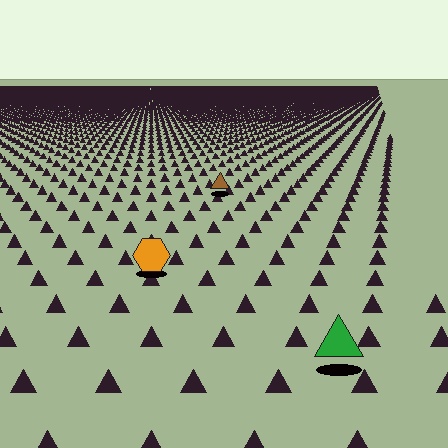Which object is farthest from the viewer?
The brown triangle is farthest from the viewer. It appears smaller and the ground texture around it is denser.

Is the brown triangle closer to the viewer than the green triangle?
No. The green triangle is closer — you can tell from the texture gradient: the ground texture is coarser near it.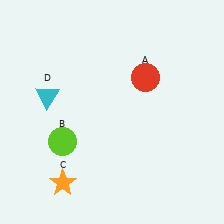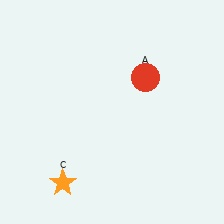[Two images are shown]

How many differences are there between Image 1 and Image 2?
There are 2 differences between the two images.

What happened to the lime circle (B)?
The lime circle (B) was removed in Image 2. It was in the bottom-left area of Image 1.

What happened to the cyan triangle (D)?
The cyan triangle (D) was removed in Image 2. It was in the top-left area of Image 1.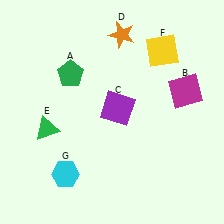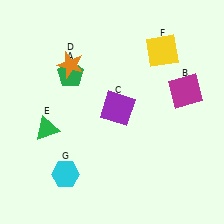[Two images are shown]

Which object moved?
The orange star (D) moved left.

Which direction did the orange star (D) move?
The orange star (D) moved left.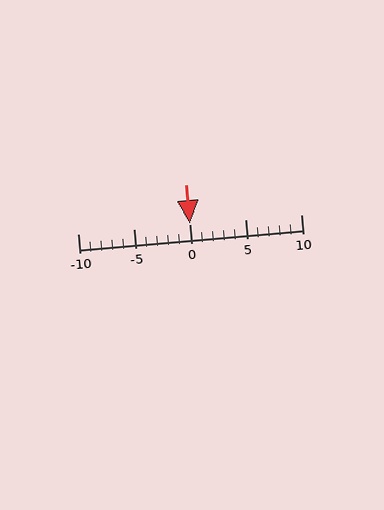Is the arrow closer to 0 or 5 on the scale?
The arrow is closer to 0.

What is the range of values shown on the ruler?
The ruler shows values from -10 to 10.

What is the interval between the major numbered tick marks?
The major tick marks are spaced 5 units apart.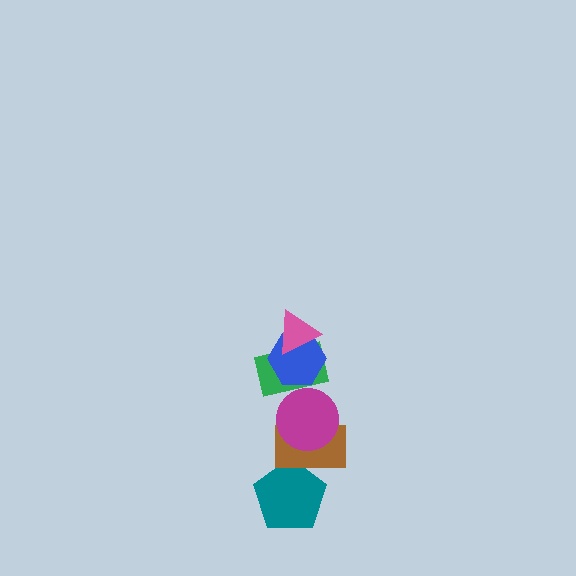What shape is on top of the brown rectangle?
The magenta circle is on top of the brown rectangle.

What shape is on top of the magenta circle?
The green rectangle is on top of the magenta circle.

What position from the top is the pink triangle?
The pink triangle is 1st from the top.